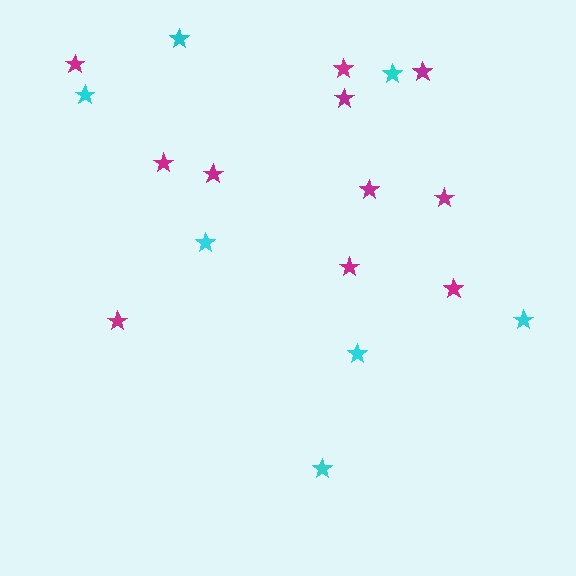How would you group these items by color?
There are 2 groups: one group of magenta stars (11) and one group of cyan stars (7).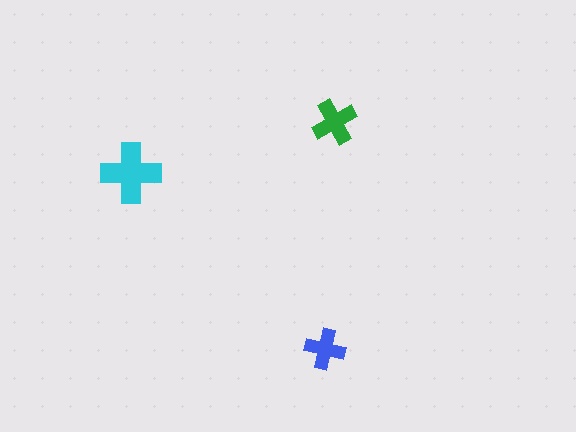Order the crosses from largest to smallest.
the cyan one, the green one, the blue one.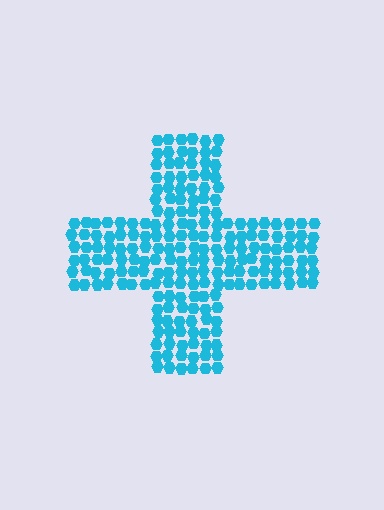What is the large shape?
The large shape is a cross.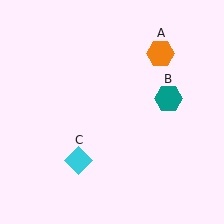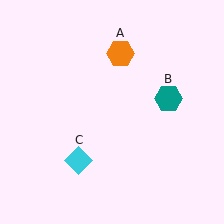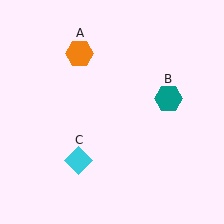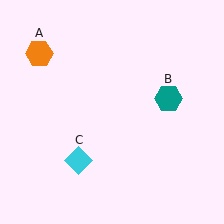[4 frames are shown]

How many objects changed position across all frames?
1 object changed position: orange hexagon (object A).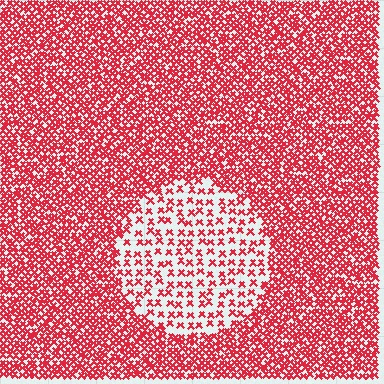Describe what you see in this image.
The image contains small red elements arranged at two different densities. A circle-shaped region is visible where the elements are less densely packed than the surrounding area.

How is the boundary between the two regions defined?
The boundary is defined by a change in element density (approximately 2.6x ratio). All elements are the same color, size, and shape.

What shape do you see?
I see a circle.